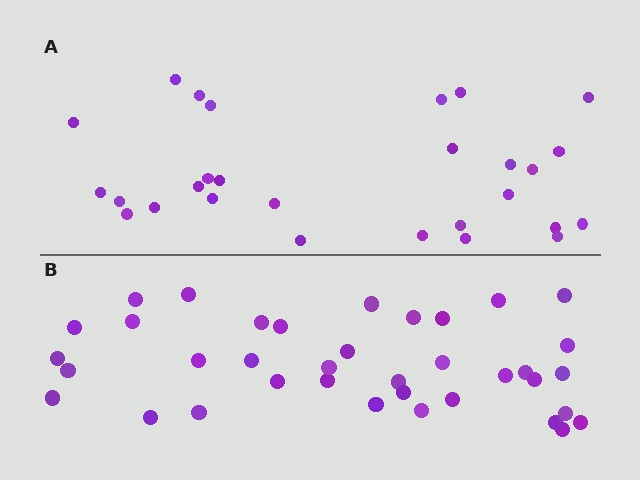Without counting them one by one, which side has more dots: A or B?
Region B (the bottom region) has more dots.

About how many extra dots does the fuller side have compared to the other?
Region B has roughly 8 or so more dots than region A.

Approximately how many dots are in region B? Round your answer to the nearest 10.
About 40 dots. (The exact count is 37, which rounds to 40.)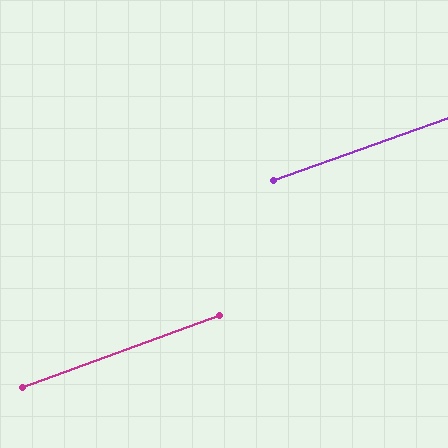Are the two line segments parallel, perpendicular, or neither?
Parallel — their directions differ by only 0.5°.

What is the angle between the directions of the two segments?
Approximately 0 degrees.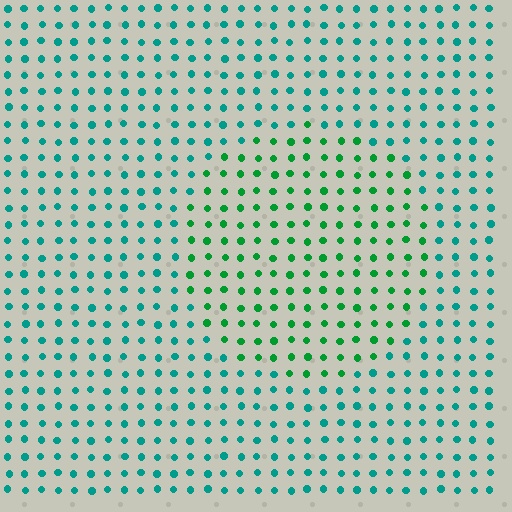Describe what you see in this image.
The image is filled with small teal elements in a uniform arrangement. A circle-shaped region is visible where the elements are tinted to a slightly different hue, forming a subtle color boundary.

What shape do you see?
I see a circle.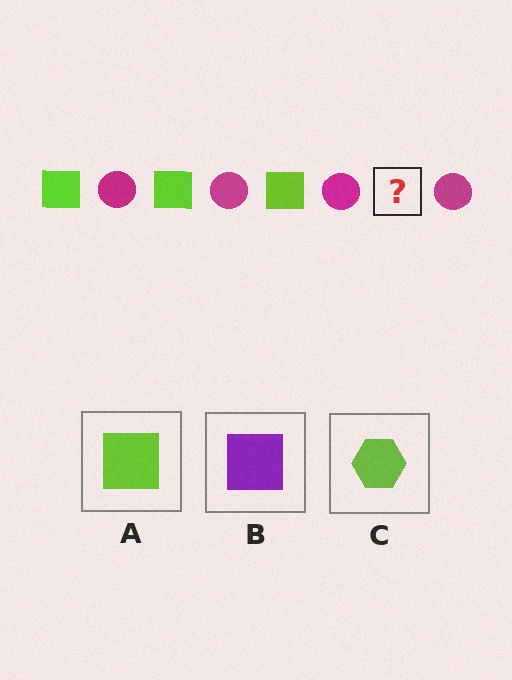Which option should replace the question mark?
Option A.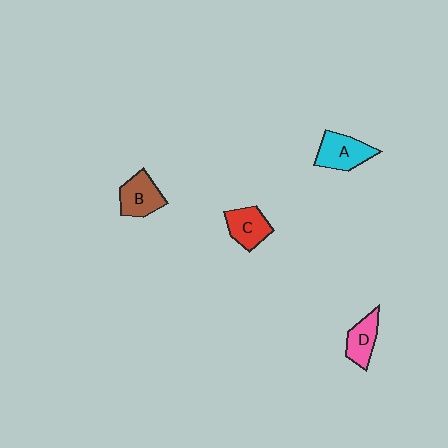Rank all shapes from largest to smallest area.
From largest to smallest: A (cyan), B (brown), C (red), D (pink).